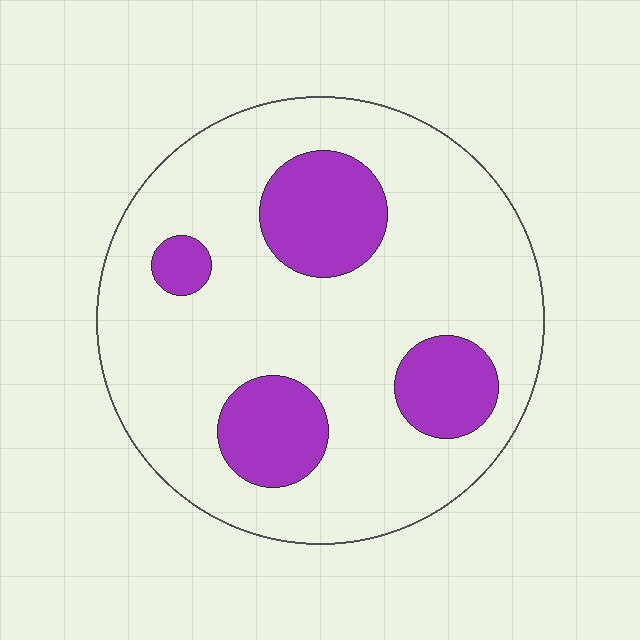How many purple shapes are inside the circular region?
4.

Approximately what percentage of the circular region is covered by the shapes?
Approximately 20%.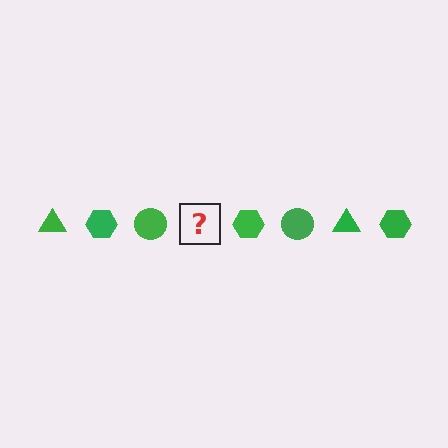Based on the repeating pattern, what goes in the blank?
The blank should be a green triangle.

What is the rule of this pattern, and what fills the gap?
The rule is that the pattern cycles through triangle, hexagon, circle shapes in green. The gap should be filled with a green triangle.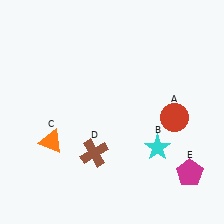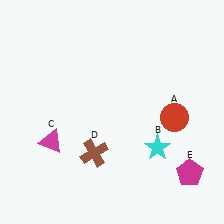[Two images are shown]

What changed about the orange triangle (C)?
In Image 1, C is orange. In Image 2, it changed to magenta.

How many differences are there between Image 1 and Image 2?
There is 1 difference between the two images.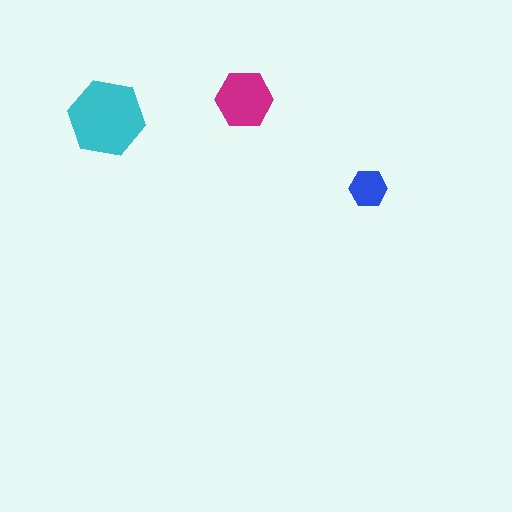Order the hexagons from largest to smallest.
the cyan one, the magenta one, the blue one.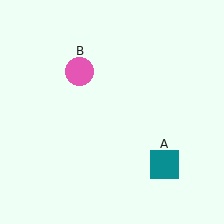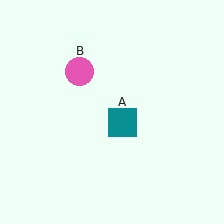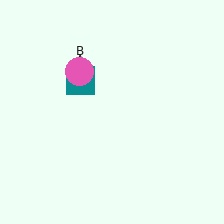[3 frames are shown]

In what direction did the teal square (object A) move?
The teal square (object A) moved up and to the left.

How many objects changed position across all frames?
1 object changed position: teal square (object A).